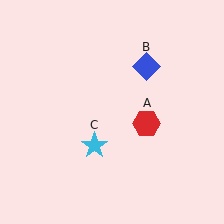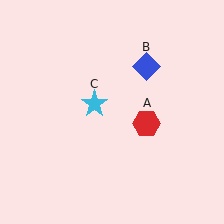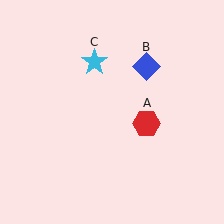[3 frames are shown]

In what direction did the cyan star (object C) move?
The cyan star (object C) moved up.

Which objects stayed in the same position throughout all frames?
Red hexagon (object A) and blue diamond (object B) remained stationary.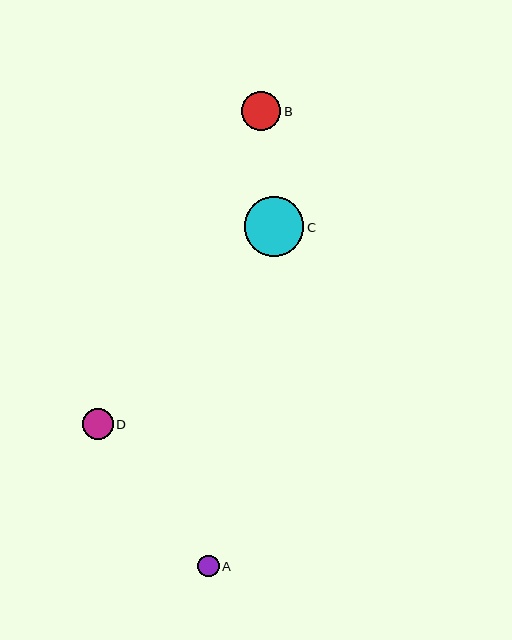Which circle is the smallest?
Circle A is the smallest with a size of approximately 21 pixels.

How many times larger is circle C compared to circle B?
Circle C is approximately 1.5 times the size of circle B.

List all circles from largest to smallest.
From largest to smallest: C, B, D, A.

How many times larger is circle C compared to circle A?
Circle C is approximately 2.8 times the size of circle A.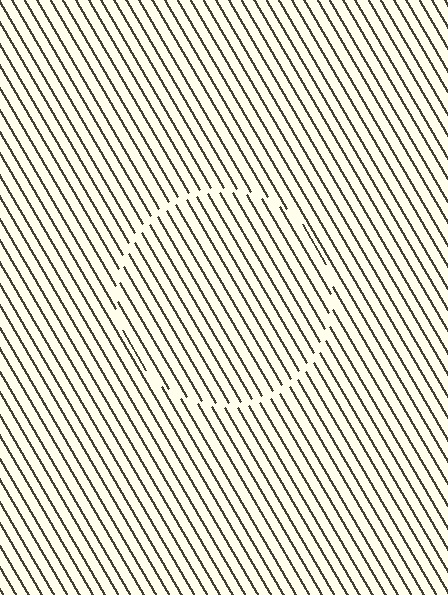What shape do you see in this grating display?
An illusory circle. The interior of the shape contains the same grating, shifted by half a period — the contour is defined by the phase discontinuity where line-ends from the inner and outer gratings abut.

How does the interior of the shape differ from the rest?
The interior of the shape contains the same grating, shifted by half a period — the contour is defined by the phase discontinuity where line-ends from the inner and outer gratings abut.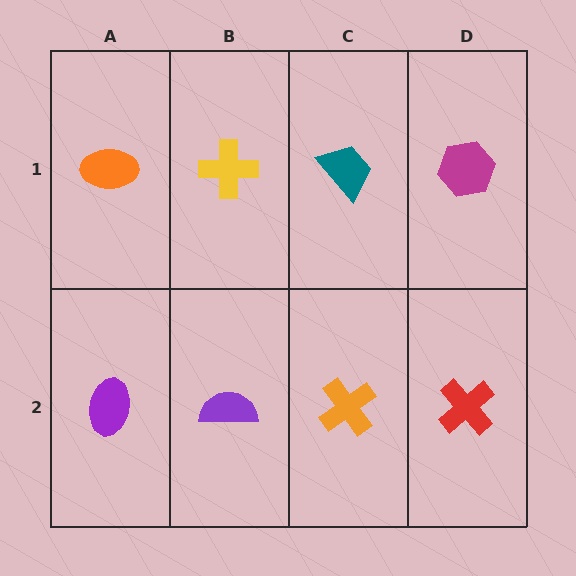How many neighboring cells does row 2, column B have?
3.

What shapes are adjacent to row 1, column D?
A red cross (row 2, column D), a teal trapezoid (row 1, column C).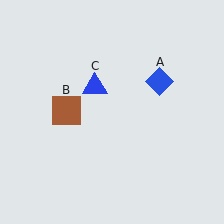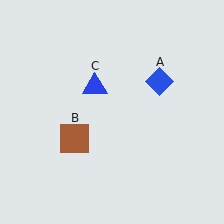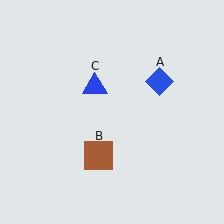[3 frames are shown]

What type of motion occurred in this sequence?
The brown square (object B) rotated counterclockwise around the center of the scene.